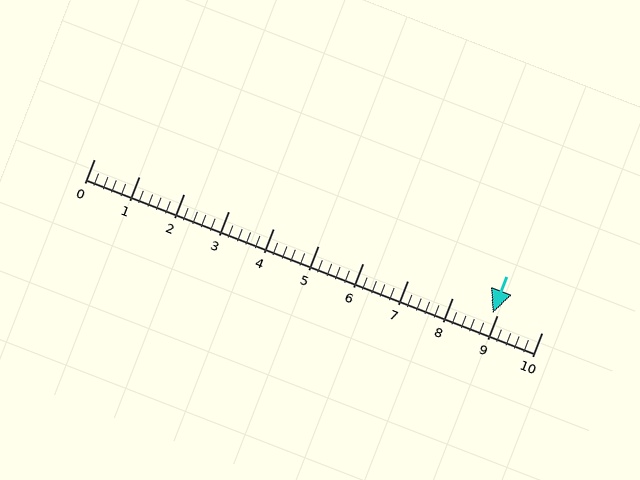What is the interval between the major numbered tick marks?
The major tick marks are spaced 1 units apart.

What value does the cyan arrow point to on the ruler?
The cyan arrow points to approximately 8.9.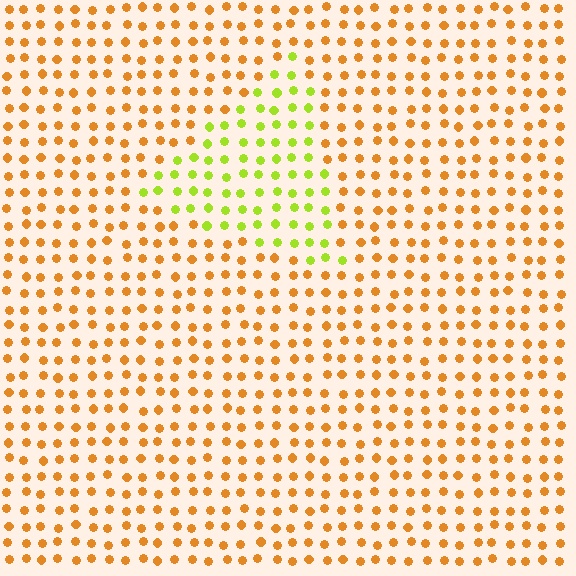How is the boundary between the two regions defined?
The boundary is defined purely by a slight shift in hue (about 50 degrees). Spacing, size, and orientation are identical on both sides.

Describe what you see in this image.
The image is filled with small orange elements in a uniform arrangement. A triangle-shaped region is visible where the elements are tinted to a slightly different hue, forming a subtle color boundary.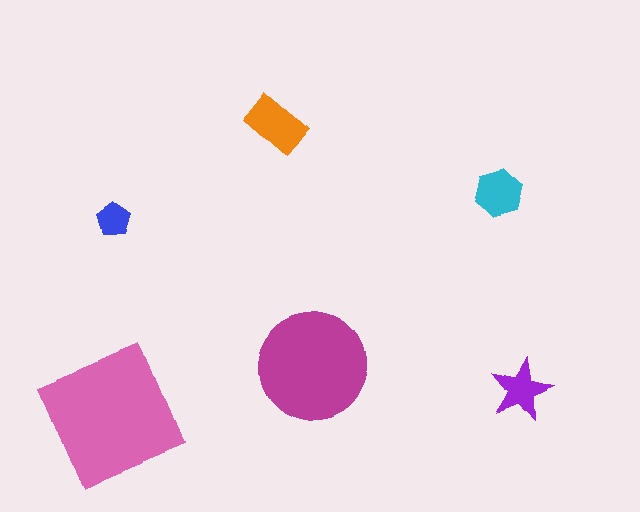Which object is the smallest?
The blue pentagon.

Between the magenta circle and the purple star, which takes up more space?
The magenta circle.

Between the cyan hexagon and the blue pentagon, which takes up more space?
The cyan hexagon.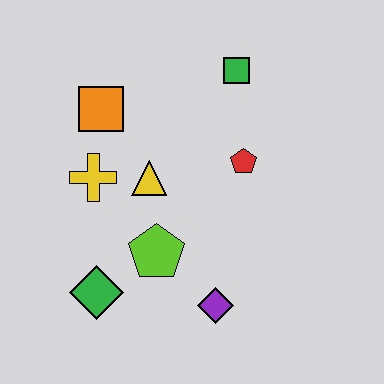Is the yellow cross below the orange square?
Yes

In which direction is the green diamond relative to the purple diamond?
The green diamond is to the left of the purple diamond.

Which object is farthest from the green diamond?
The green square is farthest from the green diamond.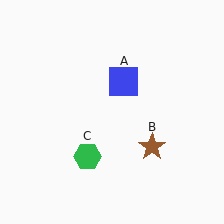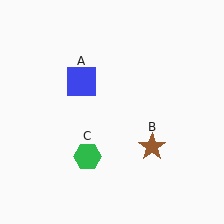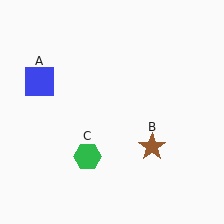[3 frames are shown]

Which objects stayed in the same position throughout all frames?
Brown star (object B) and green hexagon (object C) remained stationary.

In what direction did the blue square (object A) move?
The blue square (object A) moved left.